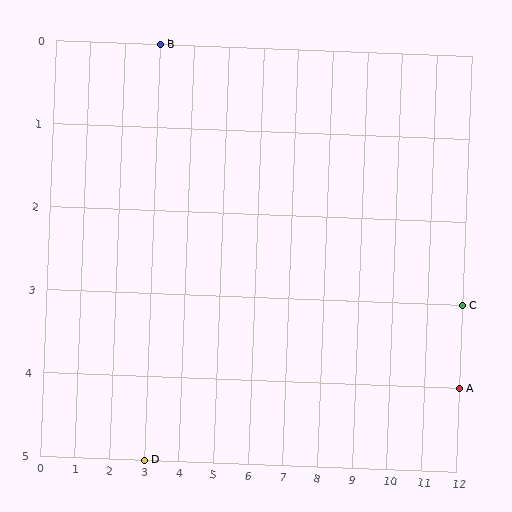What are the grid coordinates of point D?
Point D is at grid coordinates (3, 5).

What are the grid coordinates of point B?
Point B is at grid coordinates (3, 0).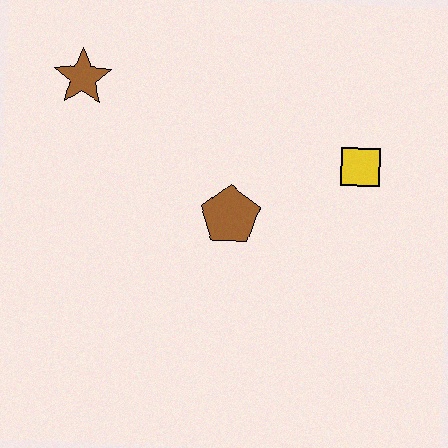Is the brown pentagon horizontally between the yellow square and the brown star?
Yes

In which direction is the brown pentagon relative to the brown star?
The brown pentagon is to the right of the brown star.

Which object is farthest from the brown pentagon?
The brown star is farthest from the brown pentagon.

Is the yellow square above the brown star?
No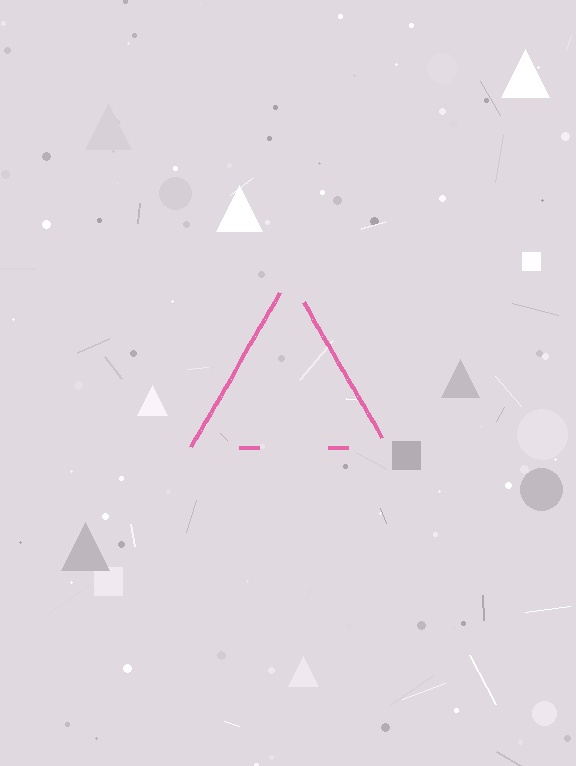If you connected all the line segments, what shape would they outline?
They would outline a triangle.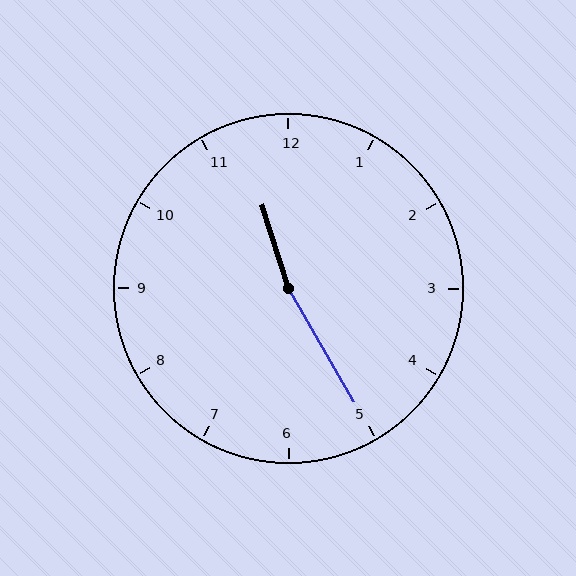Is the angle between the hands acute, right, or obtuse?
It is obtuse.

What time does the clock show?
11:25.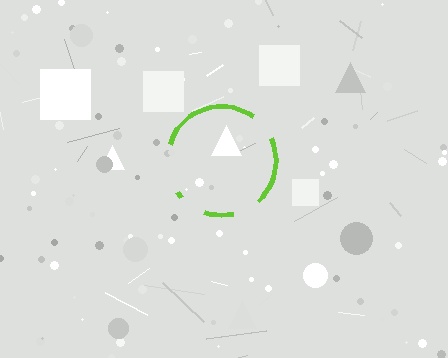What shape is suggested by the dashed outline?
The dashed outline suggests a circle.